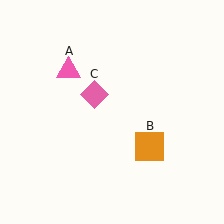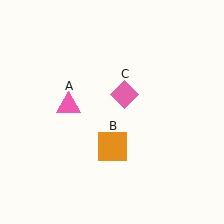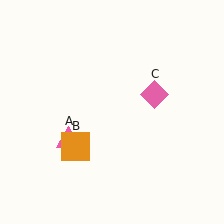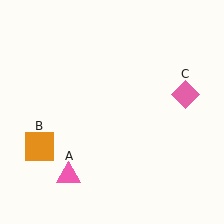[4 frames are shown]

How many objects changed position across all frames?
3 objects changed position: pink triangle (object A), orange square (object B), pink diamond (object C).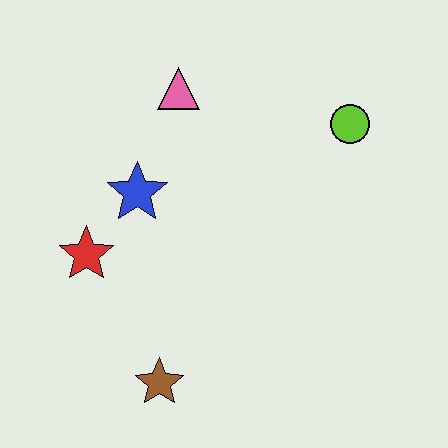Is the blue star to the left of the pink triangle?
Yes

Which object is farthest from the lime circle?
The brown star is farthest from the lime circle.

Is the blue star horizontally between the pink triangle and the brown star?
No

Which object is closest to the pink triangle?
The blue star is closest to the pink triangle.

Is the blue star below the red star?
No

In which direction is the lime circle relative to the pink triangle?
The lime circle is to the right of the pink triangle.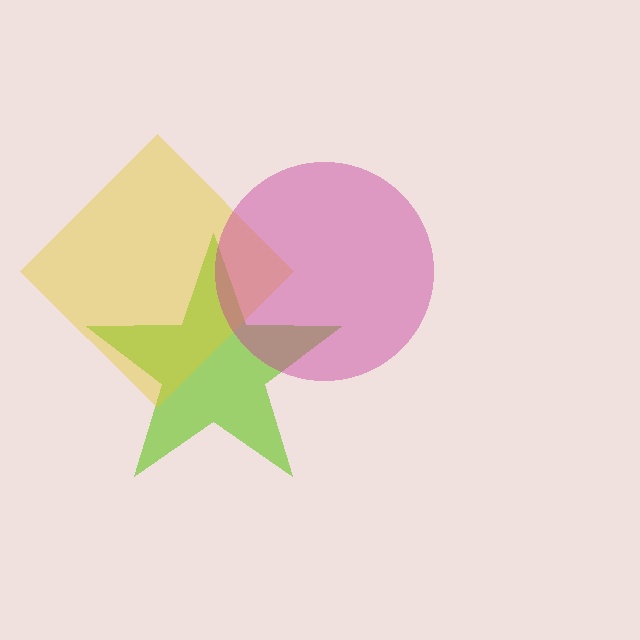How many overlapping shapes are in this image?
There are 3 overlapping shapes in the image.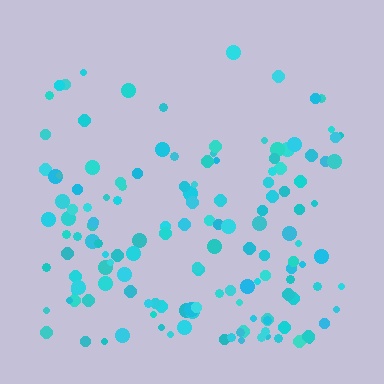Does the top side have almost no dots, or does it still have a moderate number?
Still a moderate number, just noticeably fewer than the bottom.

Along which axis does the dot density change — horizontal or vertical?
Vertical.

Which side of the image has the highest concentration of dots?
The bottom.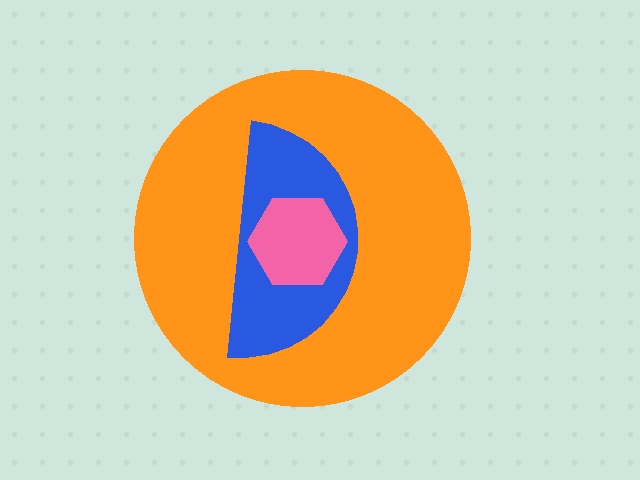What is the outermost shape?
The orange circle.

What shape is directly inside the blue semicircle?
The pink hexagon.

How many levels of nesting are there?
3.